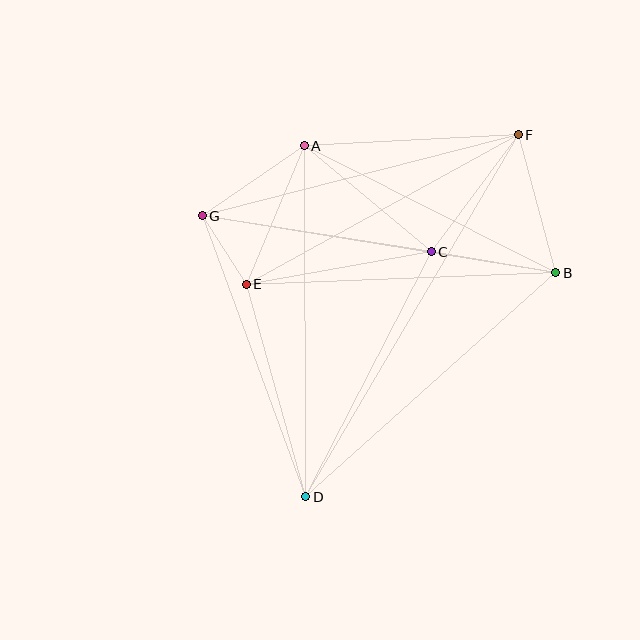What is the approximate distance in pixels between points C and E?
The distance between C and E is approximately 188 pixels.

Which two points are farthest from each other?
Points D and F are farthest from each other.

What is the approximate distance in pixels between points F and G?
The distance between F and G is approximately 327 pixels.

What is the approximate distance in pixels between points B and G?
The distance between B and G is approximately 358 pixels.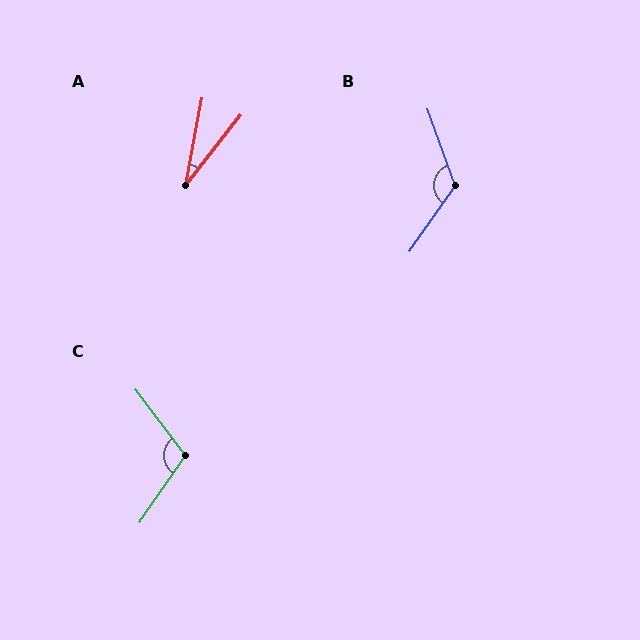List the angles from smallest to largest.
A (28°), C (108°), B (125°).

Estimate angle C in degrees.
Approximately 108 degrees.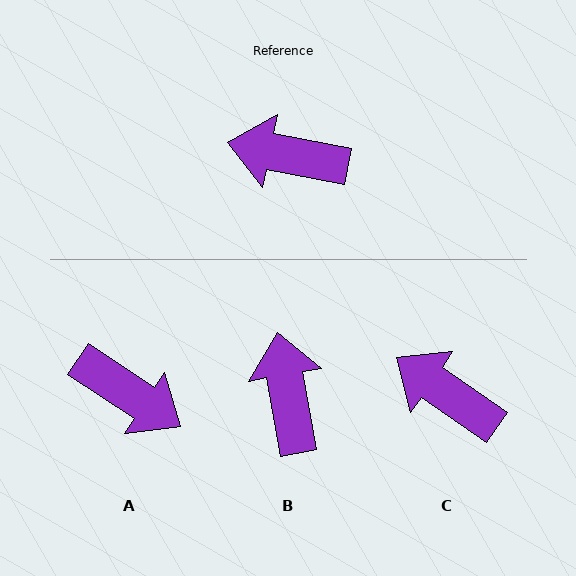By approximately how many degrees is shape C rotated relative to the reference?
Approximately 23 degrees clockwise.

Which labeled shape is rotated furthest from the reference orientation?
A, about 158 degrees away.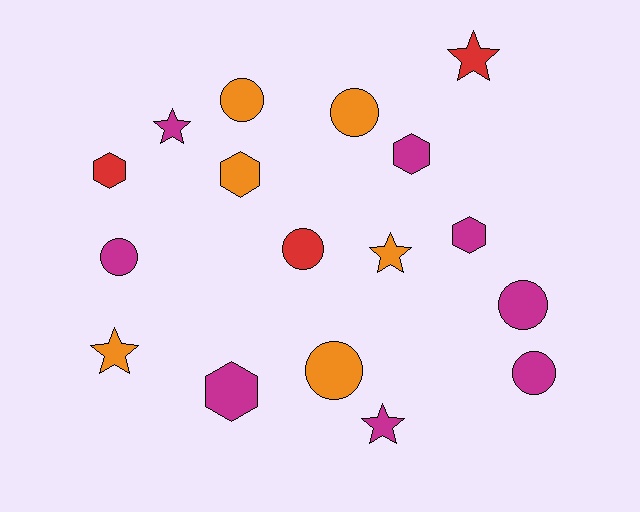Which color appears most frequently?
Magenta, with 8 objects.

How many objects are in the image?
There are 17 objects.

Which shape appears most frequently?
Circle, with 7 objects.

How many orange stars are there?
There are 2 orange stars.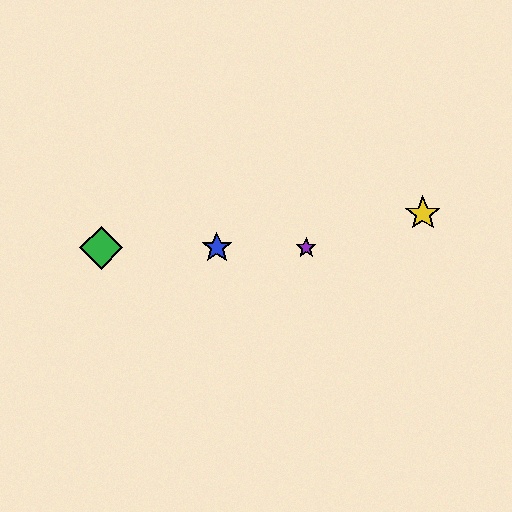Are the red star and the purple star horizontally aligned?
Yes, both are at y≈248.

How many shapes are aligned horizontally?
4 shapes (the red star, the blue star, the green diamond, the purple star) are aligned horizontally.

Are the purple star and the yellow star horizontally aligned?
No, the purple star is at y≈248 and the yellow star is at y≈214.